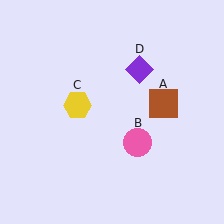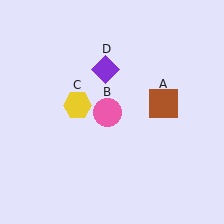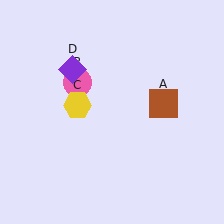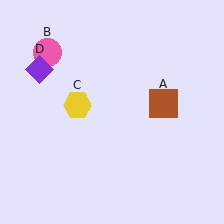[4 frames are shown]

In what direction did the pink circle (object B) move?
The pink circle (object B) moved up and to the left.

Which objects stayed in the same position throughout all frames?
Brown square (object A) and yellow hexagon (object C) remained stationary.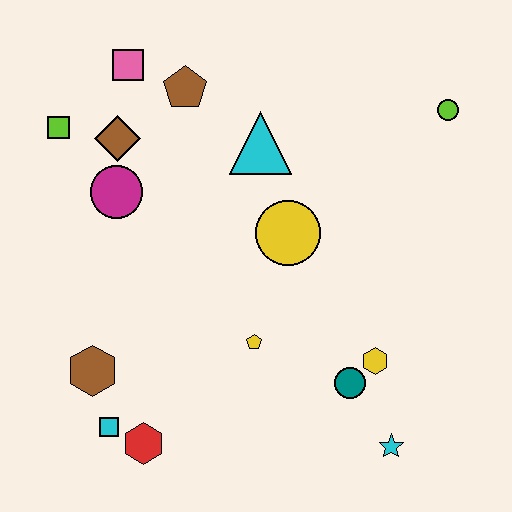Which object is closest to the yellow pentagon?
The teal circle is closest to the yellow pentagon.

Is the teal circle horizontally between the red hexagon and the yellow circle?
No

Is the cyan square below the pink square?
Yes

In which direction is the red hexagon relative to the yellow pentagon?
The red hexagon is to the left of the yellow pentagon.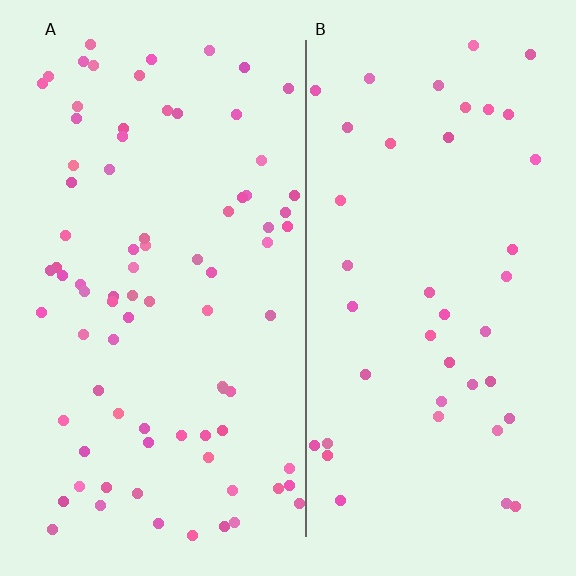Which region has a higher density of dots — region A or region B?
A (the left).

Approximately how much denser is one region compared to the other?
Approximately 2.0× — region A over region B.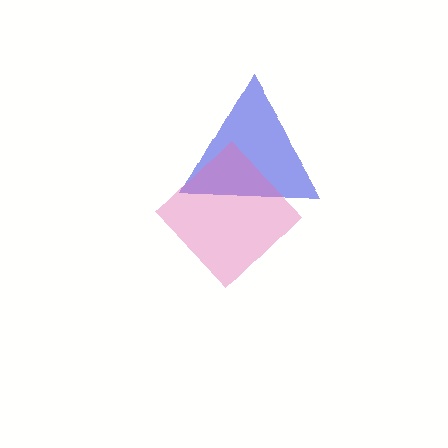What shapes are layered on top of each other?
The layered shapes are: a blue triangle, a pink diamond.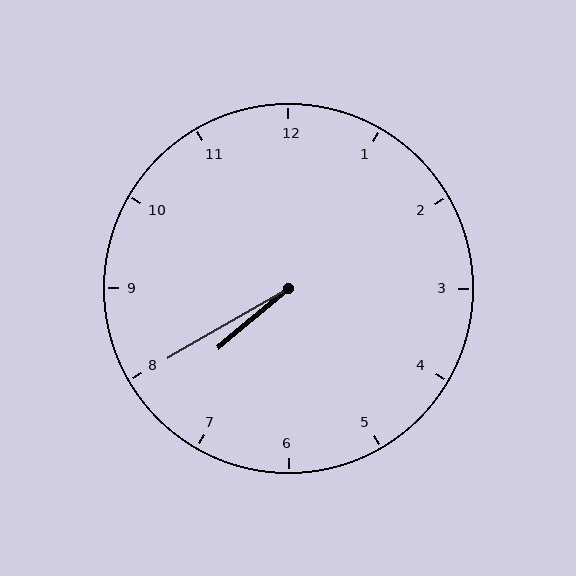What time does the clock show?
7:40.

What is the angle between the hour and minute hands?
Approximately 10 degrees.